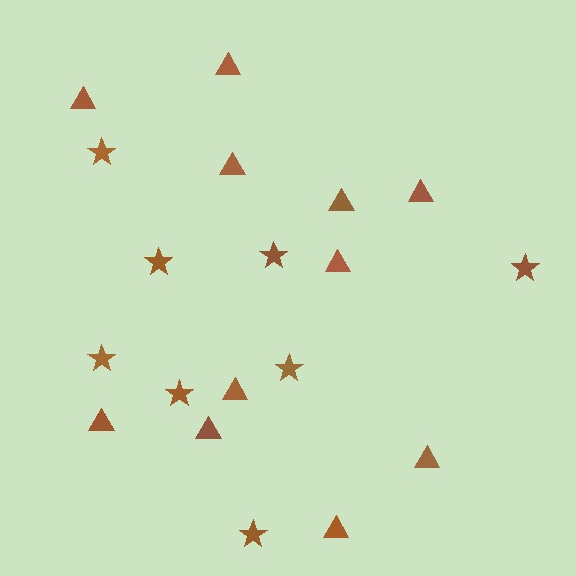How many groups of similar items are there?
There are 2 groups: one group of stars (8) and one group of triangles (11).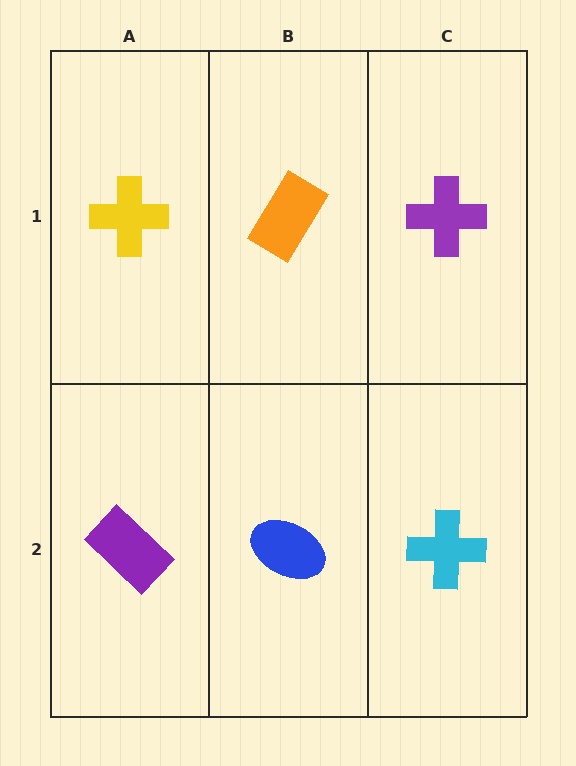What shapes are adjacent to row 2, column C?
A purple cross (row 1, column C), a blue ellipse (row 2, column B).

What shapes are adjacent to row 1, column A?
A purple rectangle (row 2, column A), an orange rectangle (row 1, column B).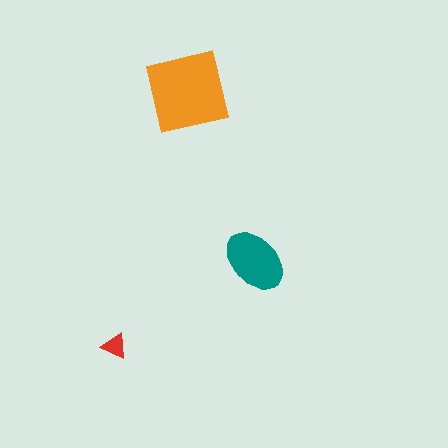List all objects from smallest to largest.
The red triangle, the teal ellipse, the orange square.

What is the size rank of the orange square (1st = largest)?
1st.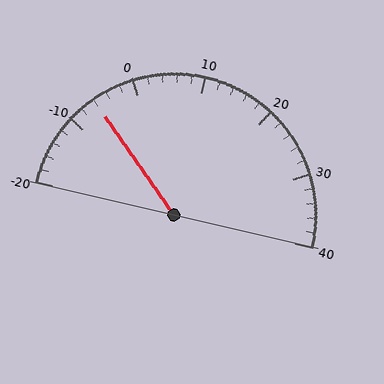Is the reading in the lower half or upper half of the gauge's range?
The reading is in the lower half of the range (-20 to 40).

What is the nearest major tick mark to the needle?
The nearest major tick mark is -10.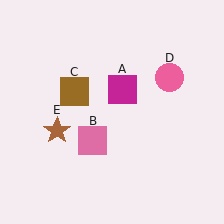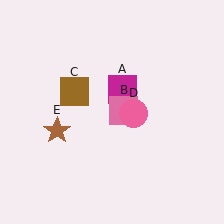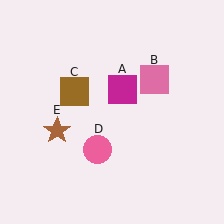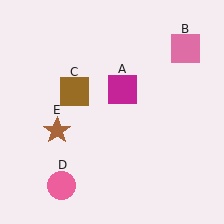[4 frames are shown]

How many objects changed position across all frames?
2 objects changed position: pink square (object B), pink circle (object D).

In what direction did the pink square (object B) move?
The pink square (object B) moved up and to the right.